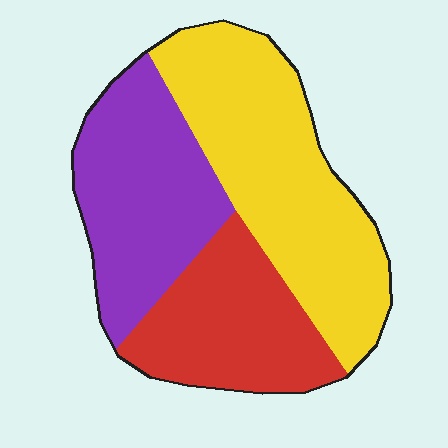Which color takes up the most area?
Yellow, at roughly 45%.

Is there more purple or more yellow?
Yellow.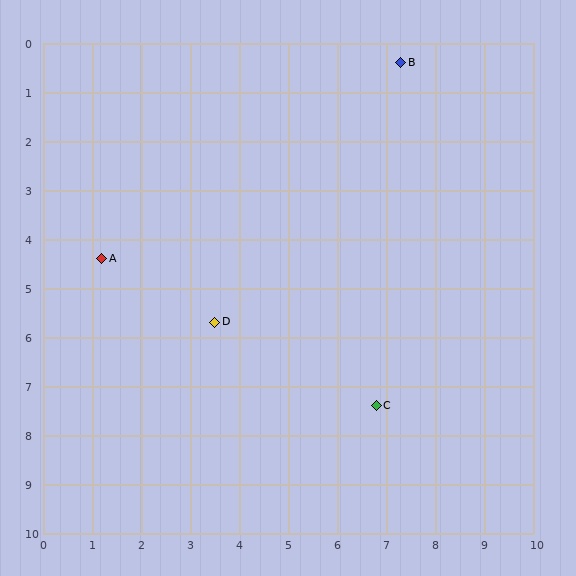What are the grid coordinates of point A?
Point A is at approximately (1.2, 4.4).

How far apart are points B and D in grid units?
Points B and D are about 6.5 grid units apart.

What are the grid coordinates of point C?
Point C is at approximately (6.8, 7.4).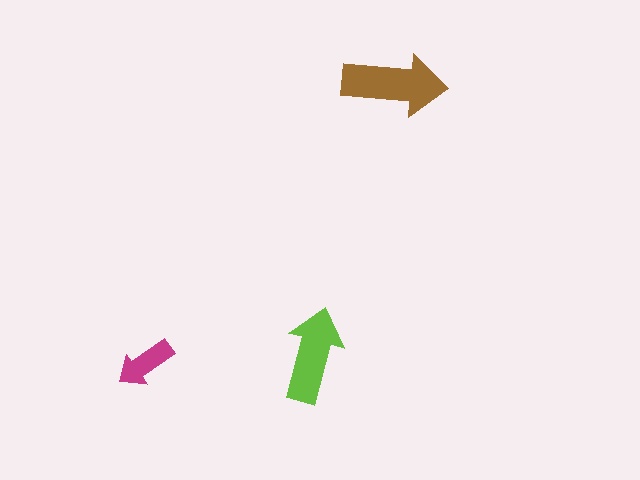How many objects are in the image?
There are 3 objects in the image.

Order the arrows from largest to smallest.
the brown one, the lime one, the magenta one.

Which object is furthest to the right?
The brown arrow is rightmost.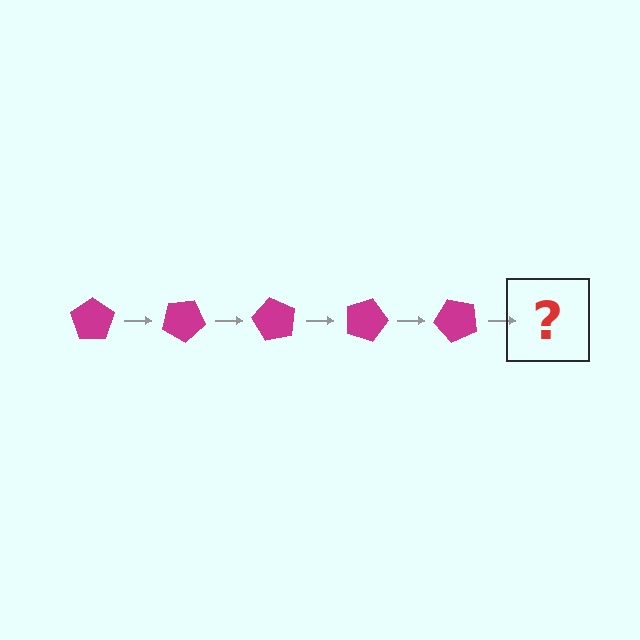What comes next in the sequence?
The next element should be a magenta pentagon rotated 150 degrees.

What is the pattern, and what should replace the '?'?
The pattern is that the pentagon rotates 30 degrees each step. The '?' should be a magenta pentagon rotated 150 degrees.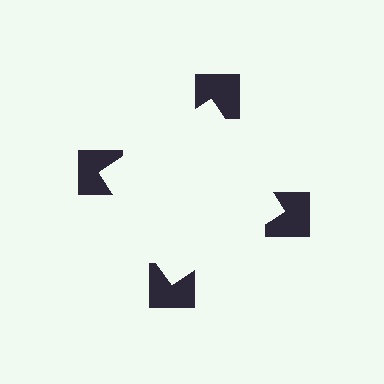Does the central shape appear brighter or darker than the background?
It typically appears slightly brighter than the background, even though no actual brightness change is drawn.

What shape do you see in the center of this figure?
An illusory square — its edges are inferred from the aligned wedge cuts in the notched squares, not physically drawn.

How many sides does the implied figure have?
4 sides.